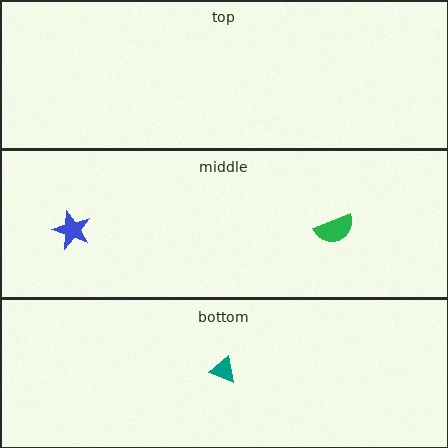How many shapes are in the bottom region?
1.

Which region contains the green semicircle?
The middle region.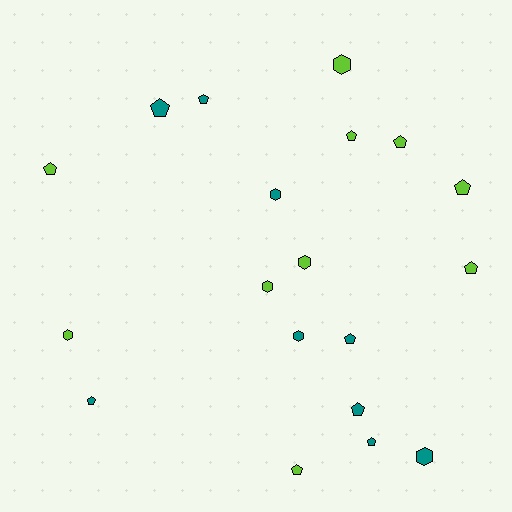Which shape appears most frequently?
Pentagon, with 12 objects.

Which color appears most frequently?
Lime, with 10 objects.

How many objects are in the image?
There are 19 objects.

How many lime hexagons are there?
There are 4 lime hexagons.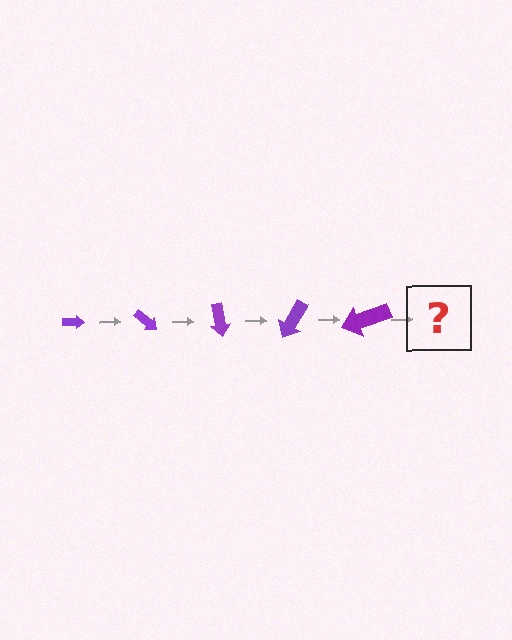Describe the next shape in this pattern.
It should be an arrow, larger than the previous one and rotated 200 degrees from the start.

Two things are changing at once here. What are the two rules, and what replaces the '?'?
The two rules are that the arrow grows larger each step and it rotates 40 degrees each step. The '?' should be an arrow, larger than the previous one and rotated 200 degrees from the start.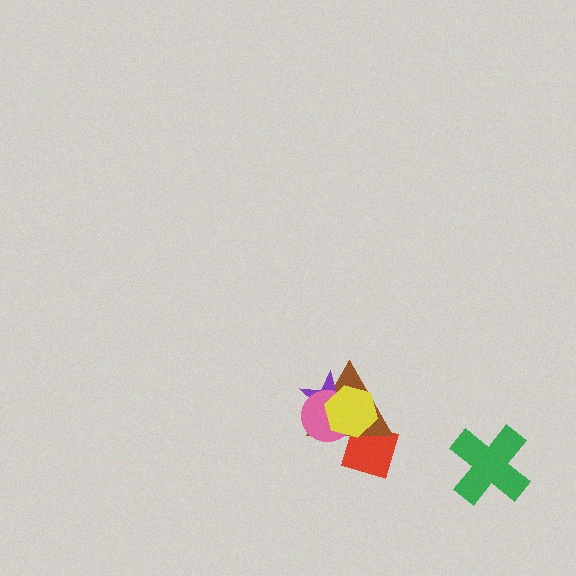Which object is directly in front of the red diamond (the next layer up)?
The brown triangle is directly in front of the red diamond.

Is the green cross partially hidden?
No, no other shape covers it.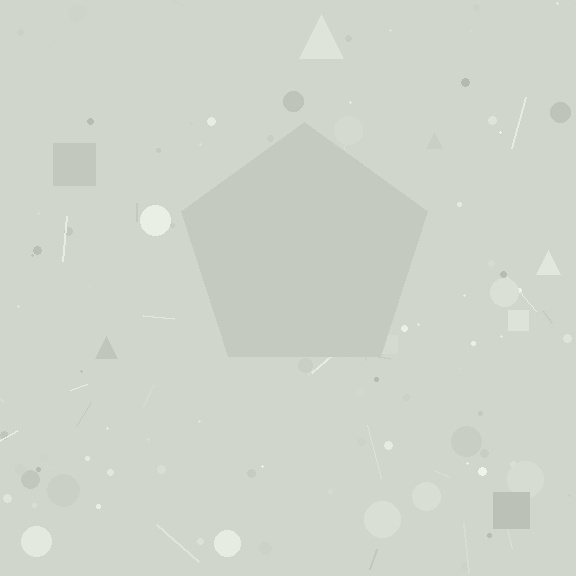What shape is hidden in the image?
A pentagon is hidden in the image.